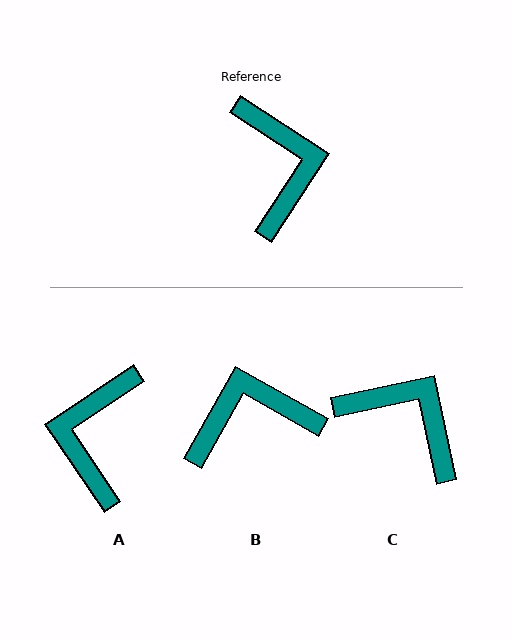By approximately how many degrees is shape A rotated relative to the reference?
Approximately 157 degrees counter-clockwise.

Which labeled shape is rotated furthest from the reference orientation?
A, about 157 degrees away.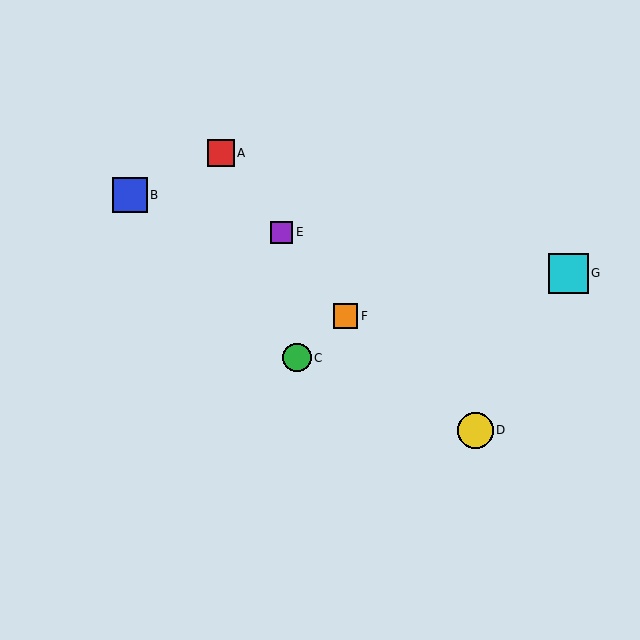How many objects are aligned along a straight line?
3 objects (A, E, F) are aligned along a straight line.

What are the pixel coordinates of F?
Object F is at (346, 316).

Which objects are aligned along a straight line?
Objects A, E, F are aligned along a straight line.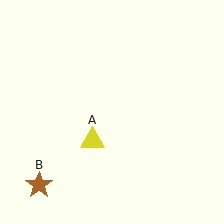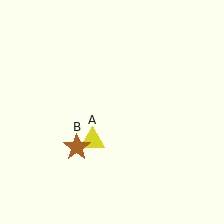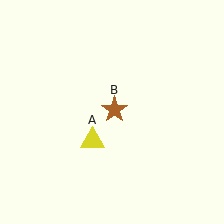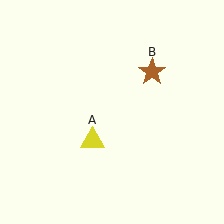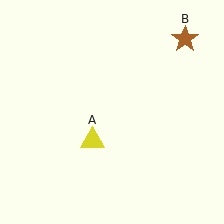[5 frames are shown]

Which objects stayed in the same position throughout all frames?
Yellow triangle (object A) remained stationary.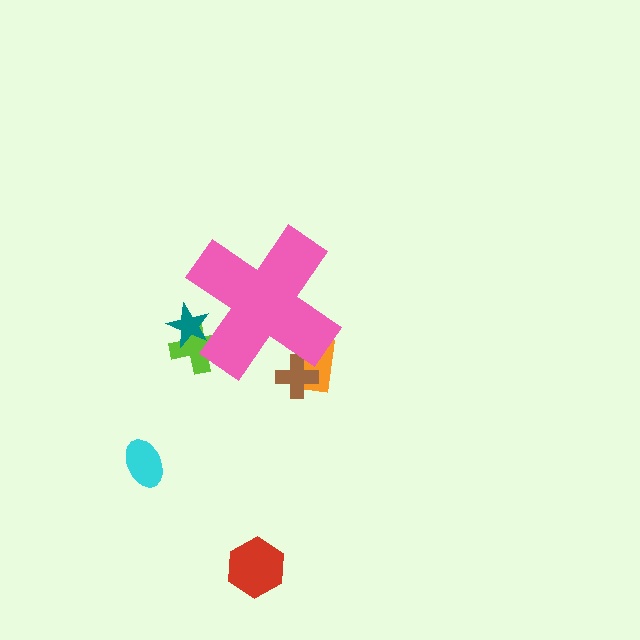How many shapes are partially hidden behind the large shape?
4 shapes are partially hidden.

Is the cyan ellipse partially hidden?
No, the cyan ellipse is fully visible.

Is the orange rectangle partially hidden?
Yes, the orange rectangle is partially hidden behind the pink cross.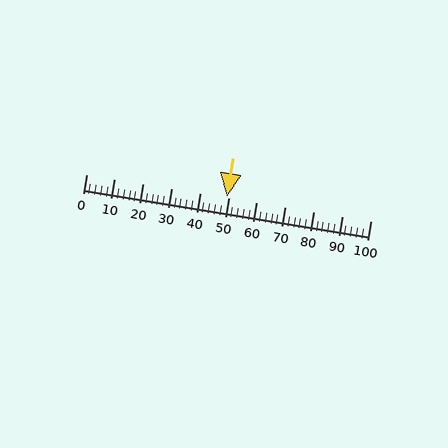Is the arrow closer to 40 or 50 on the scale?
The arrow is closer to 50.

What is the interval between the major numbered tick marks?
The major tick marks are spaced 10 units apart.